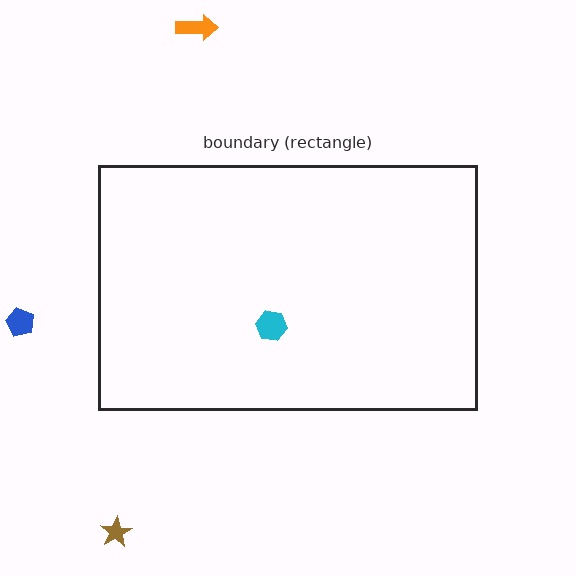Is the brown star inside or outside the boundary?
Outside.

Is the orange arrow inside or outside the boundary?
Outside.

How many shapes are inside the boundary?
1 inside, 3 outside.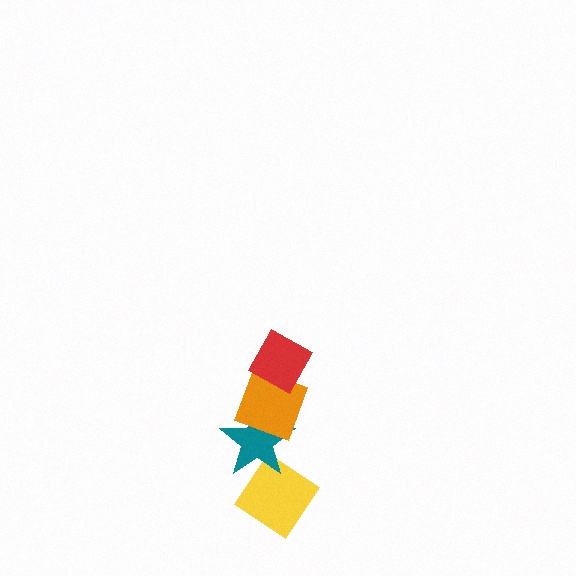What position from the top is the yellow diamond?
The yellow diamond is 4th from the top.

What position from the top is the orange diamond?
The orange diamond is 2nd from the top.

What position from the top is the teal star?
The teal star is 3rd from the top.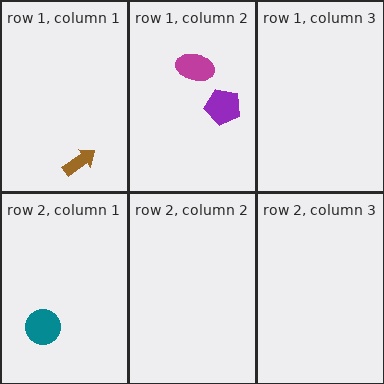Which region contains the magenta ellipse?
The row 1, column 2 region.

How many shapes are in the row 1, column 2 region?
2.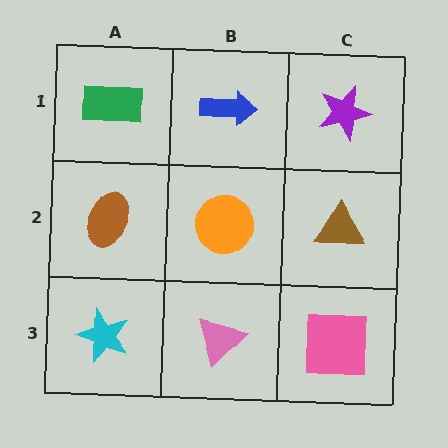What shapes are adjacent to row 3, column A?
A brown ellipse (row 2, column A), a pink triangle (row 3, column B).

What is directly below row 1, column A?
A brown ellipse.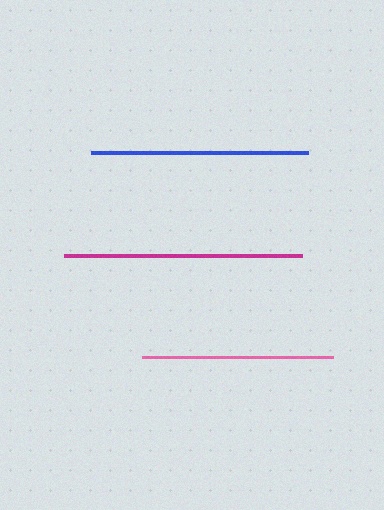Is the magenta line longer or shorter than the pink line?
The magenta line is longer than the pink line.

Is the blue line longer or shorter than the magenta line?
The magenta line is longer than the blue line.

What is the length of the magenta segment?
The magenta segment is approximately 239 pixels long.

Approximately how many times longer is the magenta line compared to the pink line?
The magenta line is approximately 1.3 times the length of the pink line.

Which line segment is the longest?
The magenta line is the longest at approximately 239 pixels.